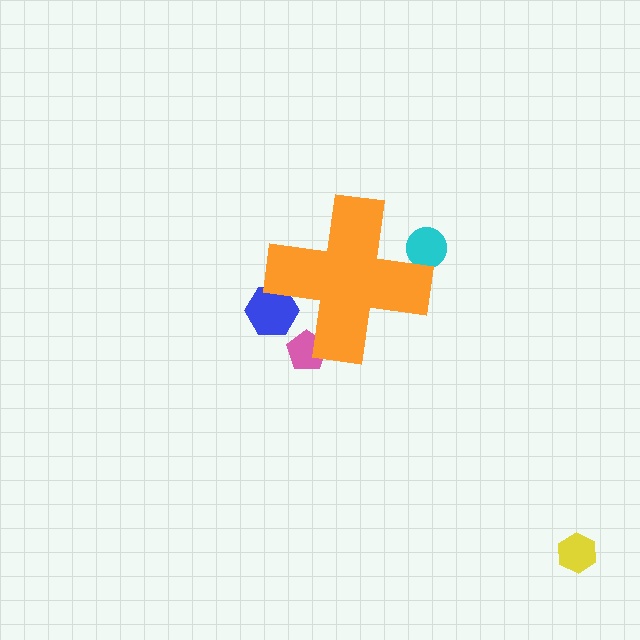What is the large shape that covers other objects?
An orange cross.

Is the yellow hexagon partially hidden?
No, the yellow hexagon is fully visible.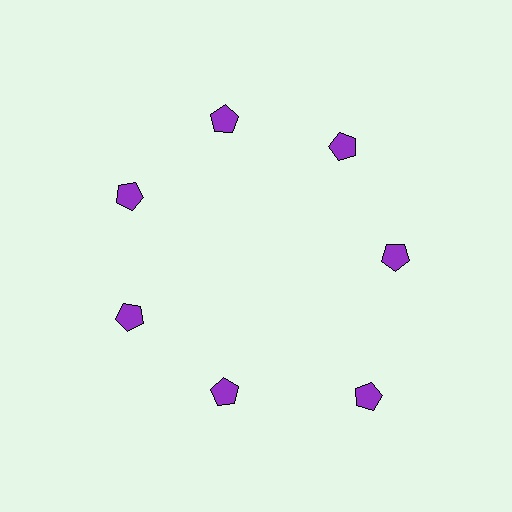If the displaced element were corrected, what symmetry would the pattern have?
It would have 7-fold rotational symmetry — the pattern would map onto itself every 51 degrees.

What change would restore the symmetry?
The symmetry would be restored by moving it inward, back onto the ring so that all 7 pentagons sit at equal angles and equal distance from the center.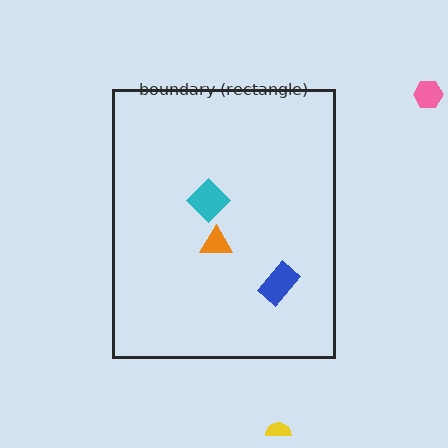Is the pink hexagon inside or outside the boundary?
Outside.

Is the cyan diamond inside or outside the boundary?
Inside.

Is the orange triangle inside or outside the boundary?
Inside.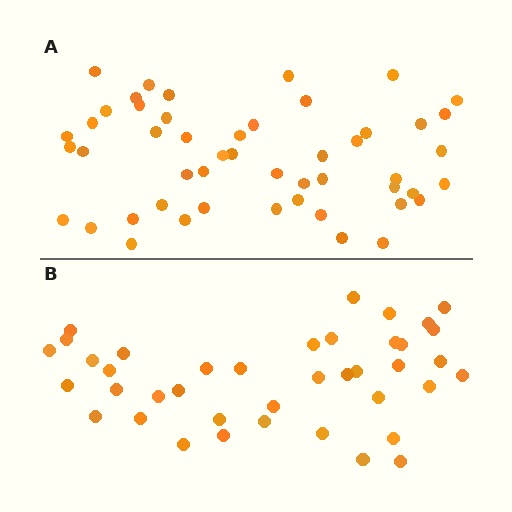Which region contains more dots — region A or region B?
Region A (the top region) has more dots.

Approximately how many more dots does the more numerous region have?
Region A has roughly 10 or so more dots than region B.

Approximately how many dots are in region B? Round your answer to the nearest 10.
About 40 dots.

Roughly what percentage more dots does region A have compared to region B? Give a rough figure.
About 25% more.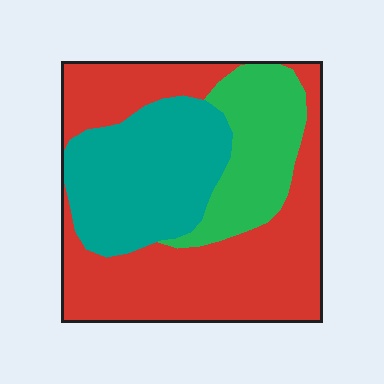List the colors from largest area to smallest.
From largest to smallest: red, teal, green.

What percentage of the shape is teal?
Teal covers 29% of the shape.